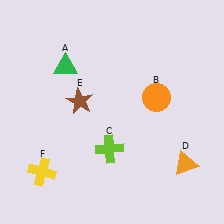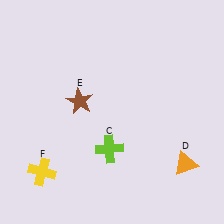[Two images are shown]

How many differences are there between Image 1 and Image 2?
There are 2 differences between the two images.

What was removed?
The green triangle (A), the orange circle (B) were removed in Image 2.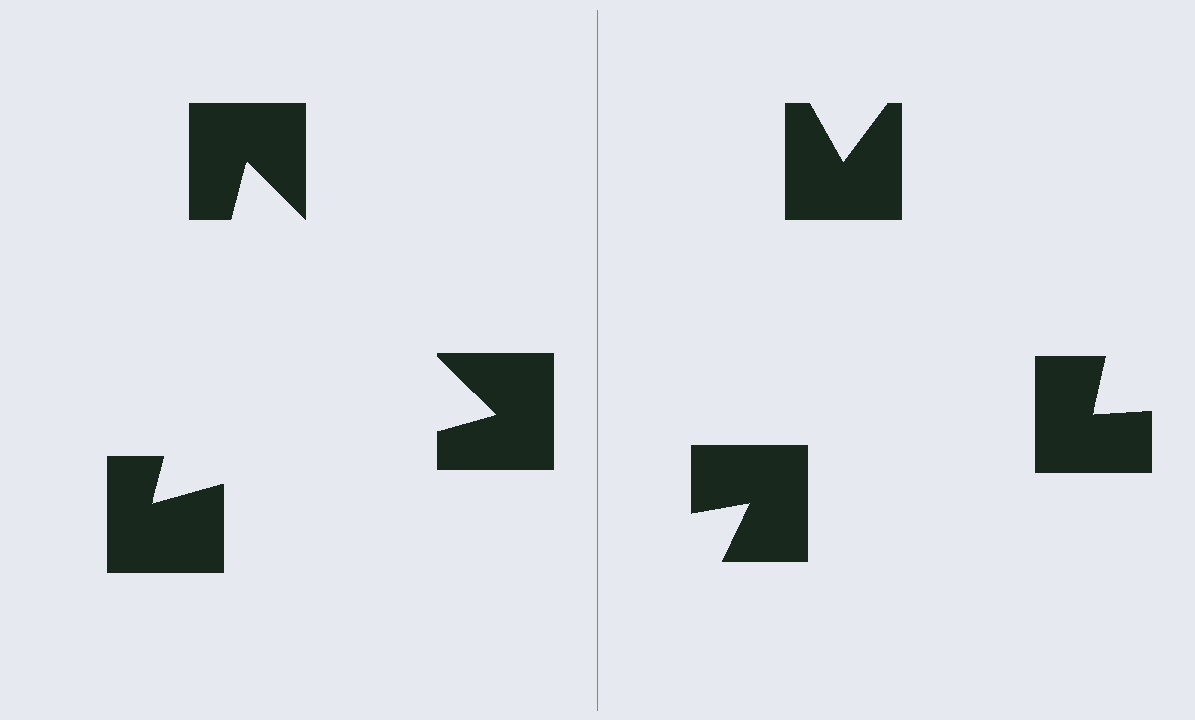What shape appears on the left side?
An illusory triangle.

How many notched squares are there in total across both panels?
6 — 3 on each side.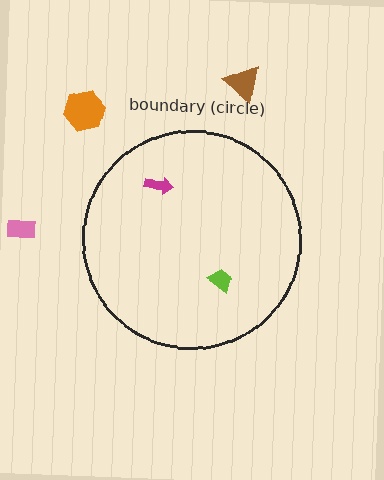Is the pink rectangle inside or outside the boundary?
Outside.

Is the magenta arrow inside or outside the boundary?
Inside.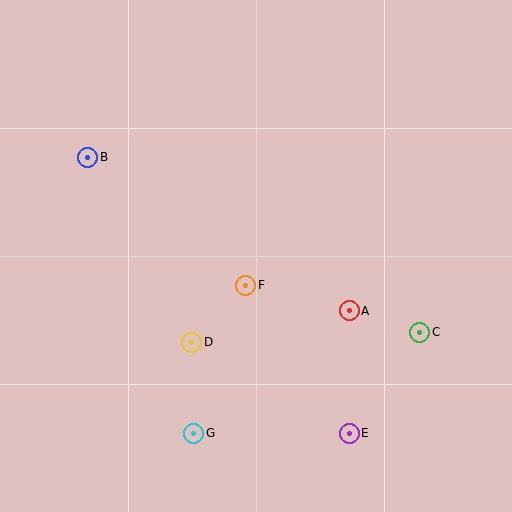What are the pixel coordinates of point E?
Point E is at (349, 433).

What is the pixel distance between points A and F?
The distance between A and F is 106 pixels.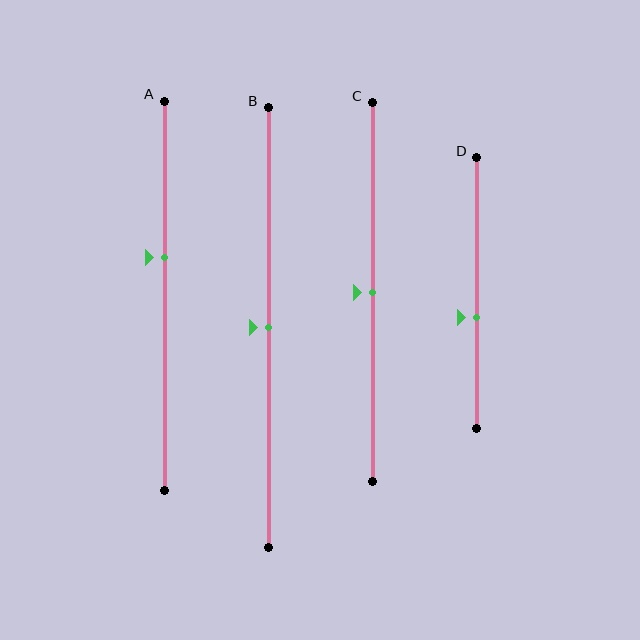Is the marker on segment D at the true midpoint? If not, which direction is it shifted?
No, the marker on segment D is shifted downward by about 9% of the segment length.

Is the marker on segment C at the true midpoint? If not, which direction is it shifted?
Yes, the marker on segment C is at the true midpoint.